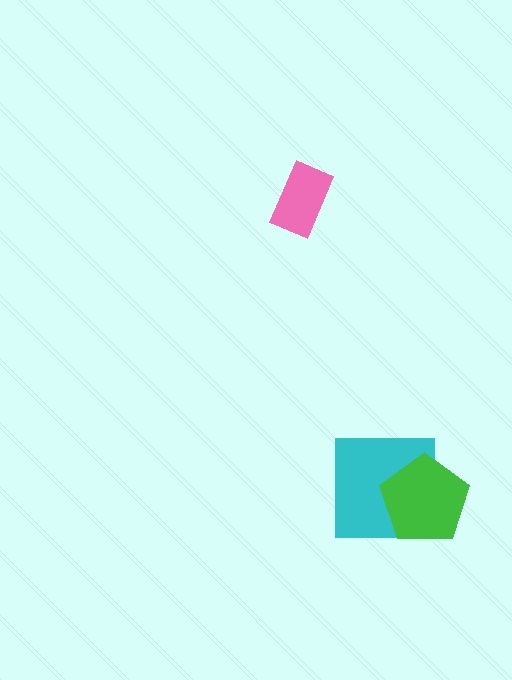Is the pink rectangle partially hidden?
No, no other shape covers it.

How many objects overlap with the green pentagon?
1 object overlaps with the green pentagon.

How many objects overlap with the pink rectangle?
0 objects overlap with the pink rectangle.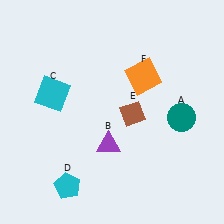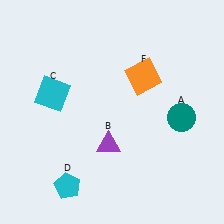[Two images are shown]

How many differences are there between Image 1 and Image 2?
There is 1 difference between the two images.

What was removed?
The brown diamond (E) was removed in Image 2.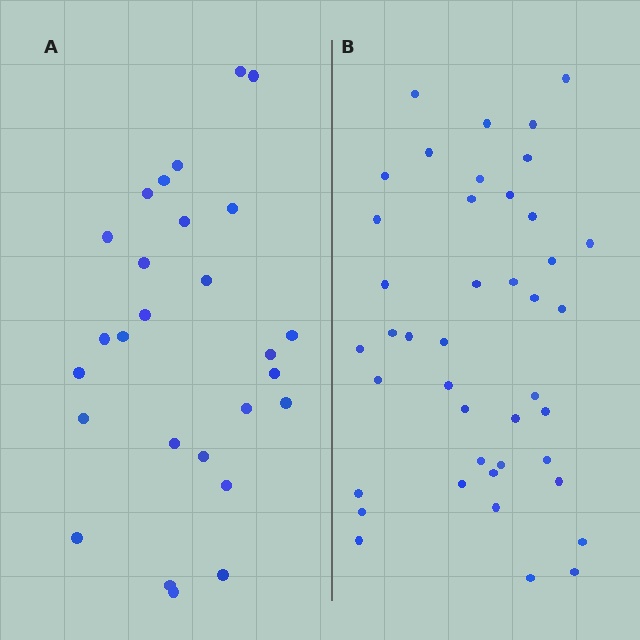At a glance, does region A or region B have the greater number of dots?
Region B (the right region) has more dots.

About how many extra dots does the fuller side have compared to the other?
Region B has approximately 15 more dots than region A.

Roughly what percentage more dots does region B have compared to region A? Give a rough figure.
About 55% more.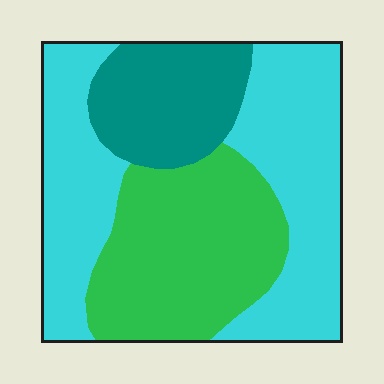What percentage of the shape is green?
Green takes up about one third (1/3) of the shape.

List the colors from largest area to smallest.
From largest to smallest: cyan, green, teal.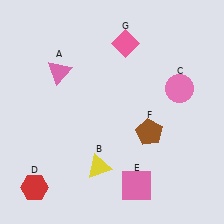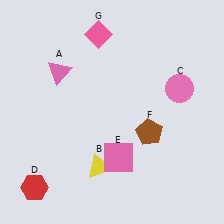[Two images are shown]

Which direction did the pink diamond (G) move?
The pink diamond (G) moved left.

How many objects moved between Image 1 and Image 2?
2 objects moved between the two images.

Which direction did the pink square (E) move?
The pink square (E) moved up.